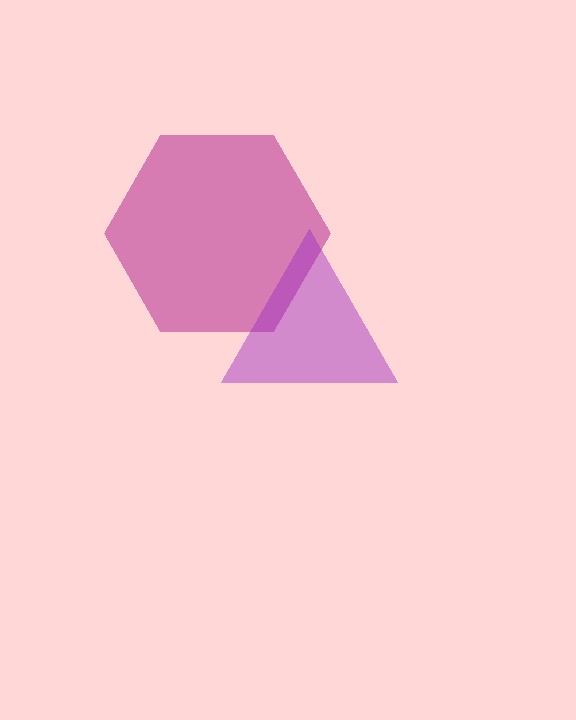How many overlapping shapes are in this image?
There are 2 overlapping shapes in the image.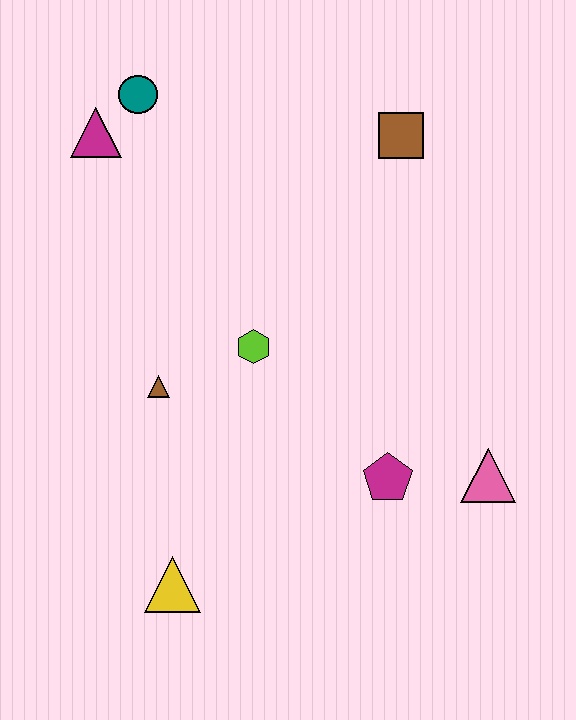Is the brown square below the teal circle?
Yes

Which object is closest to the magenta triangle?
The teal circle is closest to the magenta triangle.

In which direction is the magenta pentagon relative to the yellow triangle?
The magenta pentagon is to the right of the yellow triangle.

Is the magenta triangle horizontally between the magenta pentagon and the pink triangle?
No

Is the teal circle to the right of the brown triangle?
No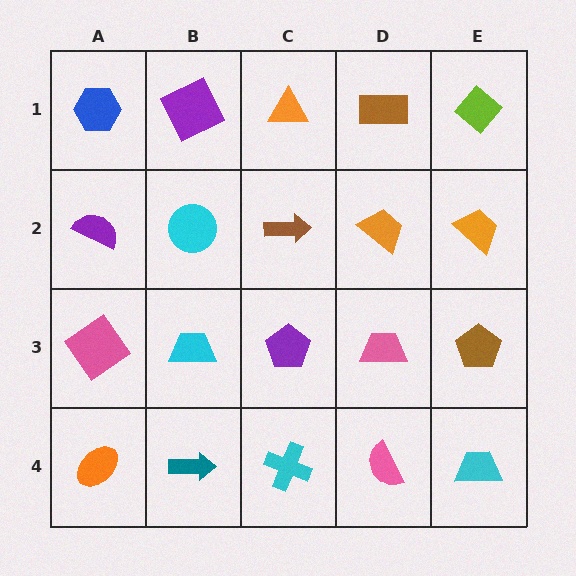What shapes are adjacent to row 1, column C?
A brown arrow (row 2, column C), a purple square (row 1, column B), a brown rectangle (row 1, column D).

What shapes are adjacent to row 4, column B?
A cyan trapezoid (row 3, column B), an orange ellipse (row 4, column A), a cyan cross (row 4, column C).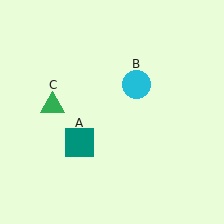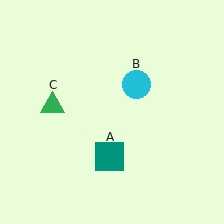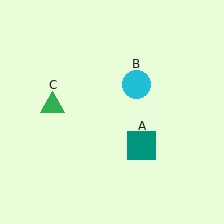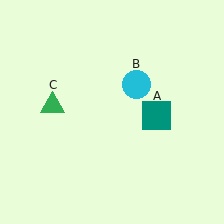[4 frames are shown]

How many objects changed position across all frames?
1 object changed position: teal square (object A).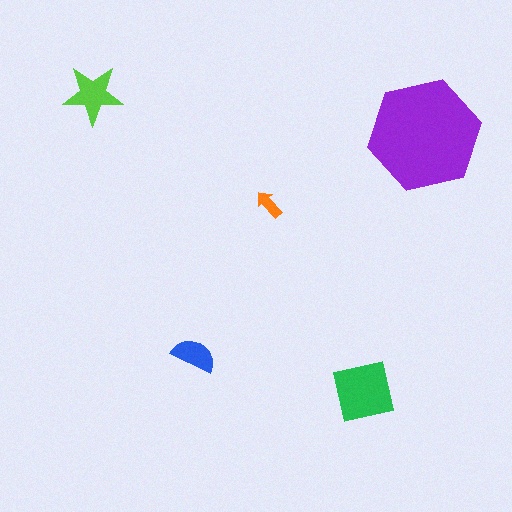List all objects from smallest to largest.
The orange arrow, the blue semicircle, the lime star, the green square, the purple hexagon.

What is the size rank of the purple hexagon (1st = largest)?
1st.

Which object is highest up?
The lime star is topmost.